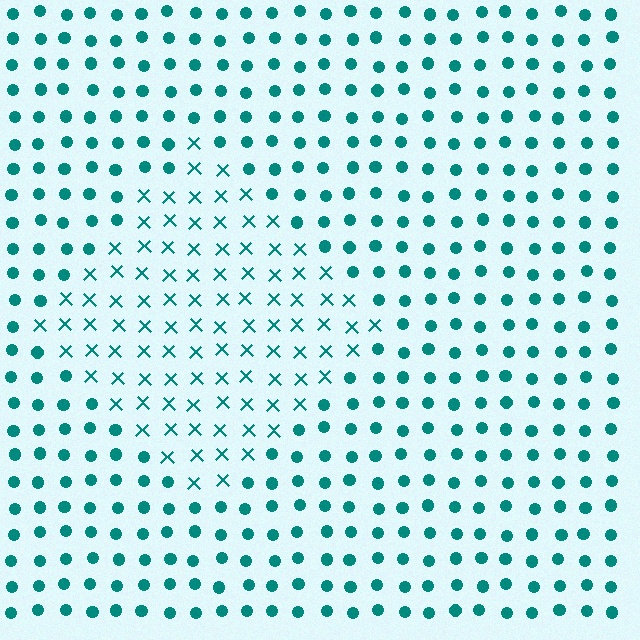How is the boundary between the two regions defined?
The boundary is defined by a change in element shape: X marks inside vs. circles outside. All elements share the same color and spacing.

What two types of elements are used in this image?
The image uses X marks inside the diamond region and circles outside it.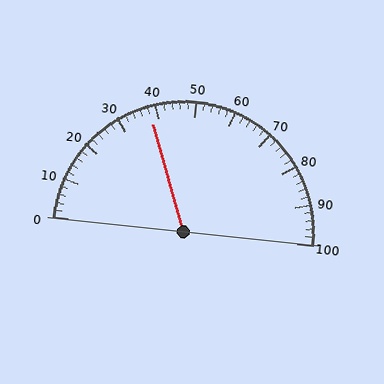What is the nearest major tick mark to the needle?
The nearest major tick mark is 40.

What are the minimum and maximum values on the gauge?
The gauge ranges from 0 to 100.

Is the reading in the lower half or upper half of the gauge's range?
The reading is in the lower half of the range (0 to 100).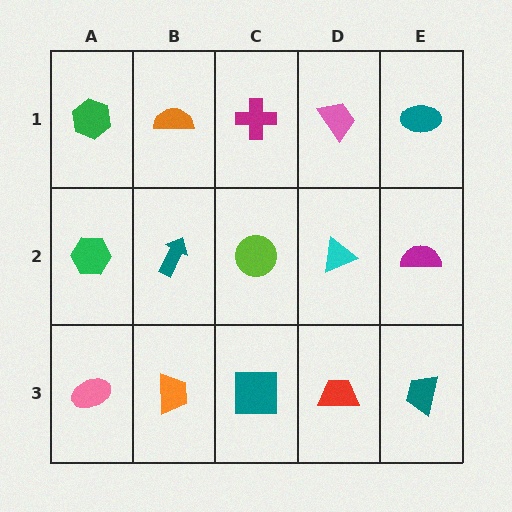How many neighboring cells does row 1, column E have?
2.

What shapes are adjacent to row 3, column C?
A lime circle (row 2, column C), an orange trapezoid (row 3, column B), a red trapezoid (row 3, column D).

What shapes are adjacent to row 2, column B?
An orange semicircle (row 1, column B), an orange trapezoid (row 3, column B), a green hexagon (row 2, column A), a lime circle (row 2, column C).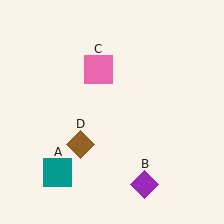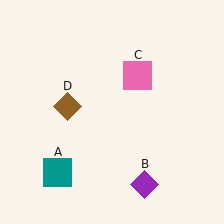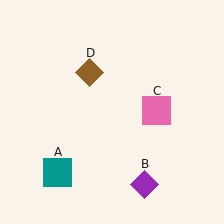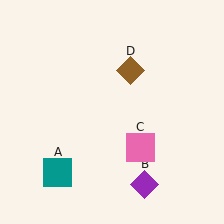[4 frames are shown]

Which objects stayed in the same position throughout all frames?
Teal square (object A) and purple diamond (object B) remained stationary.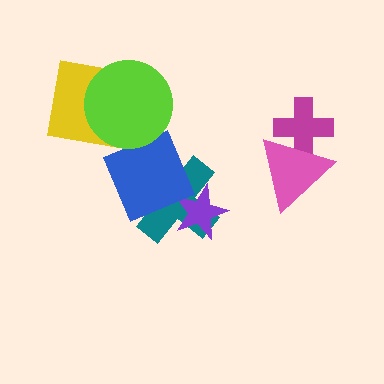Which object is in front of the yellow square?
The lime circle is in front of the yellow square.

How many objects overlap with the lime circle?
1 object overlaps with the lime circle.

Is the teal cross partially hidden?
Yes, it is partially covered by another shape.